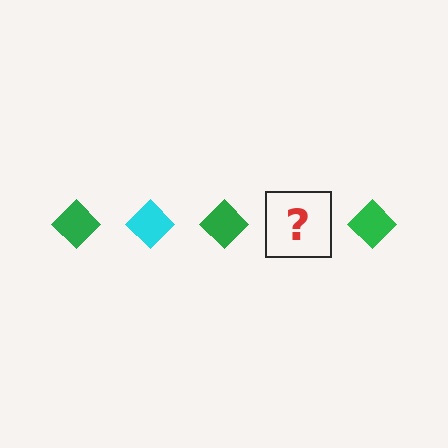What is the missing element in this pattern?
The missing element is a cyan diamond.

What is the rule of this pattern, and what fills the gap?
The rule is that the pattern cycles through green, cyan diamonds. The gap should be filled with a cyan diamond.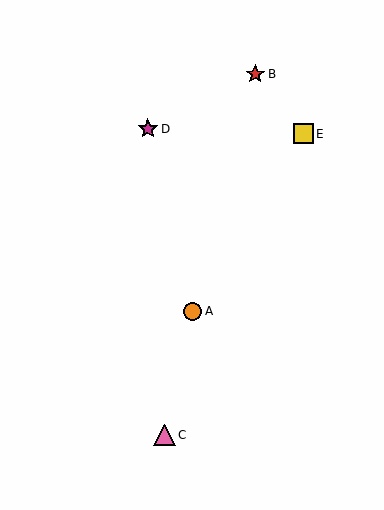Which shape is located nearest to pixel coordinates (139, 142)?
The magenta star (labeled D) at (148, 129) is nearest to that location.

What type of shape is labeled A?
Shape A is an orange circle.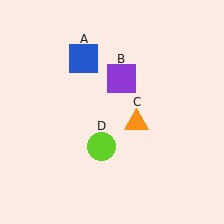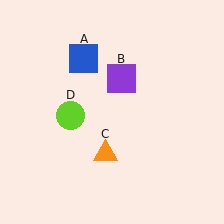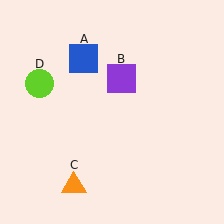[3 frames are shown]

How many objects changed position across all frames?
2 objects changed position: orange triangle (object C), lime circle (object D).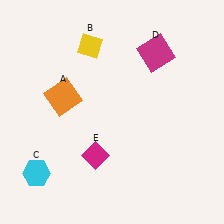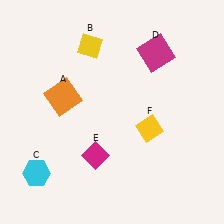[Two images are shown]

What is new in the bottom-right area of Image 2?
A yellow diamond (F) was added in the bottom-right area of Image 2.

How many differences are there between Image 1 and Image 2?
There is 1 difference between the two images.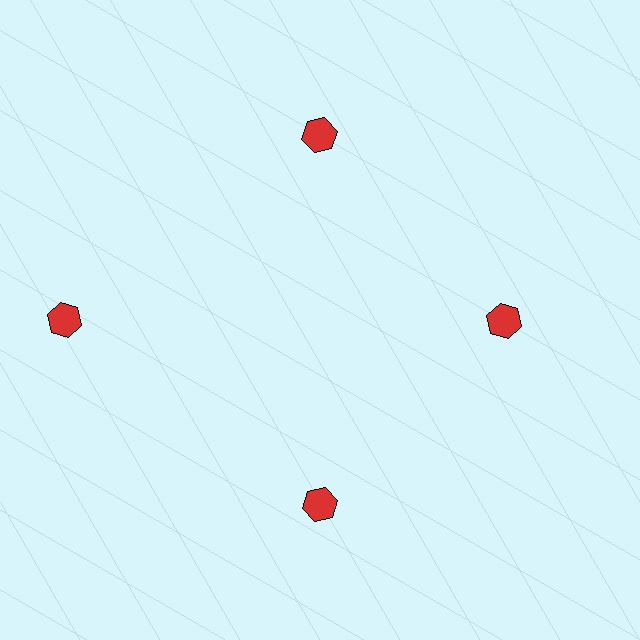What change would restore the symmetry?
The symmetry would be restored by moving it inward, back onto the ring so that all 4 hexagons sit at equal angles and equal distance from the center.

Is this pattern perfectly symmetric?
No. The 4 red hexagons are arranged in a ring, but one element near the 9 o'clock position is pushed outward from the center, breaking the 4-fold rotational symmetry.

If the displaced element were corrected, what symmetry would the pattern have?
It would have 4-fold rotational symmetry — the pattern would map onto itself every 90 degrees.